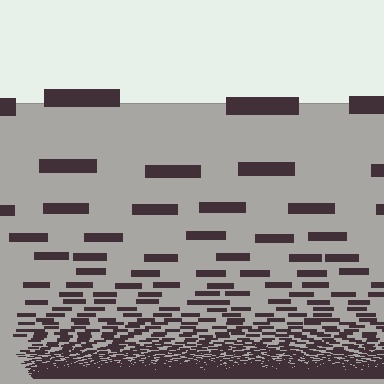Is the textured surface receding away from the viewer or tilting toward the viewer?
The surface appears to tilt toward the viewer. Texture elements get larger and sparser toward the top.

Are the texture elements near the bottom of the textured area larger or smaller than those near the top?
Smaller. The gradient is inverted — elements near the bottom are smaller and denser.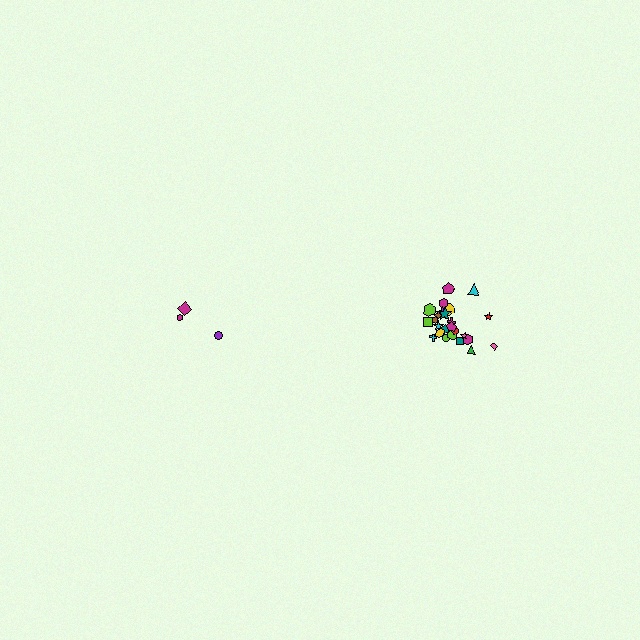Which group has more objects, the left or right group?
The right group.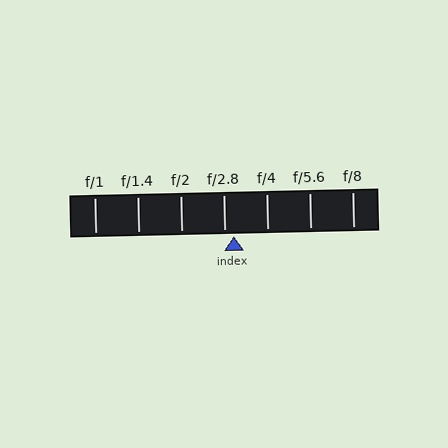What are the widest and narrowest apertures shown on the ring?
The widest aperture shown is f/1 and the narrowest is f/8.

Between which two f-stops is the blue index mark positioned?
The index mark is between f/2.8 and f/4.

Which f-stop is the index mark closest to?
The index mark is closest to f/2.8.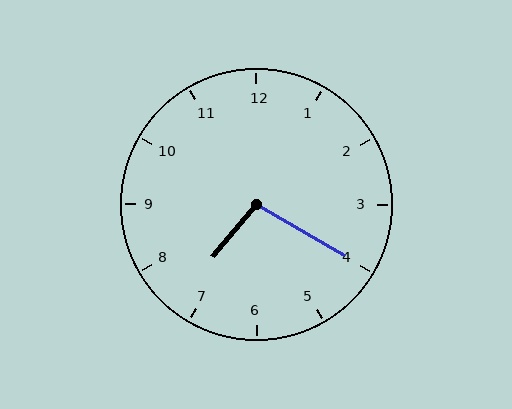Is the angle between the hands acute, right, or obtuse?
It is obtuse.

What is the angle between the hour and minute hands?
Approximately 100 degrees.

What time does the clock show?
7:20.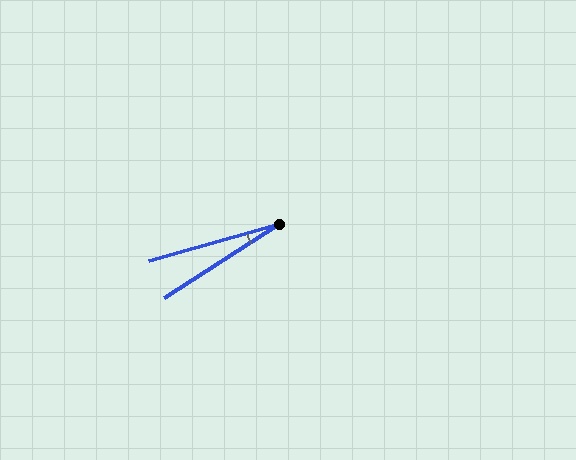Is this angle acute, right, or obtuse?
It is acute.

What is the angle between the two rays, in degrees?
Approximately 17 degrees.